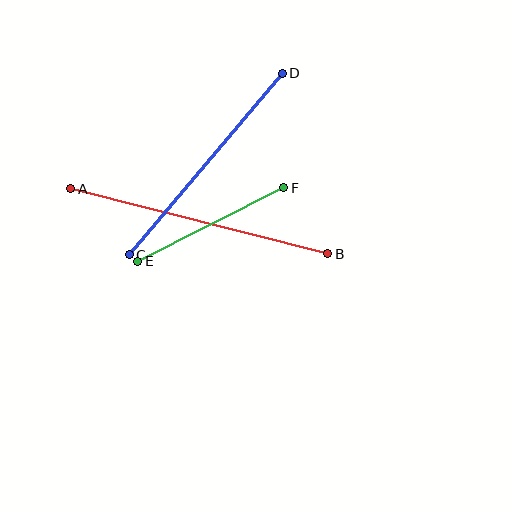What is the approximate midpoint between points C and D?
The midpoint is at approximately (206, 164) pixels.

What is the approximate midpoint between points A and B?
The midpoint is at approximately (199, 221) pixels.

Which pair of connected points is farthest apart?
Points A and B are farthest apart.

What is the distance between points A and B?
The distance is approximately 266 pixels.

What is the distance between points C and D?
The distance is approximately 237 pixels.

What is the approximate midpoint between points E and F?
The midpoint is at approximately (211, 224) pixels.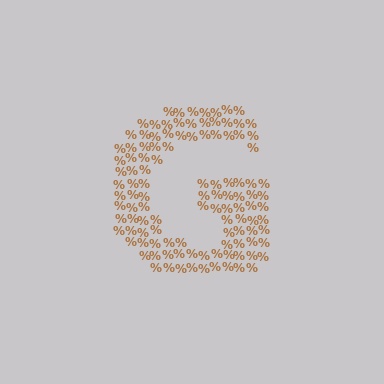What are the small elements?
The small elements are percent signs.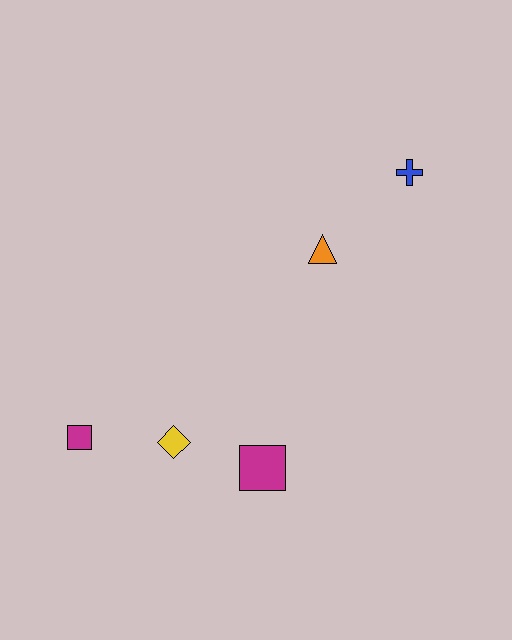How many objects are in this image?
There are 5 objects.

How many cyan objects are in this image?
There are no cyan objects.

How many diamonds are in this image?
There is 1 diamond.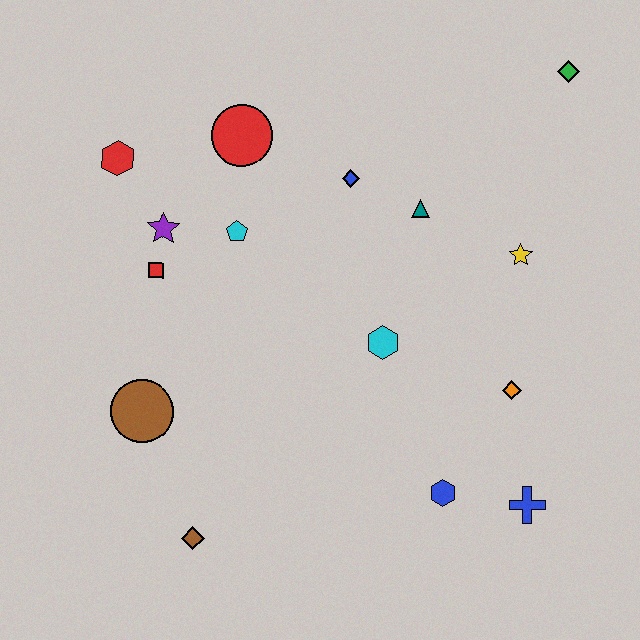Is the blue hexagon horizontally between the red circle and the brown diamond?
No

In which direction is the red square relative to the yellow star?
The red square is to the left of the yellow star.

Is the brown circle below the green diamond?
Yes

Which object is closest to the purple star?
The red square is closest to the purple star.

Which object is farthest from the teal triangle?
The brown diamond is farthest from the teal triangle.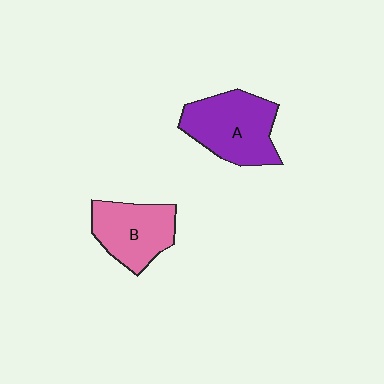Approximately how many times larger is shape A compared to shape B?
Approximately 1.2 times.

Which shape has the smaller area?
Shape B (pink).